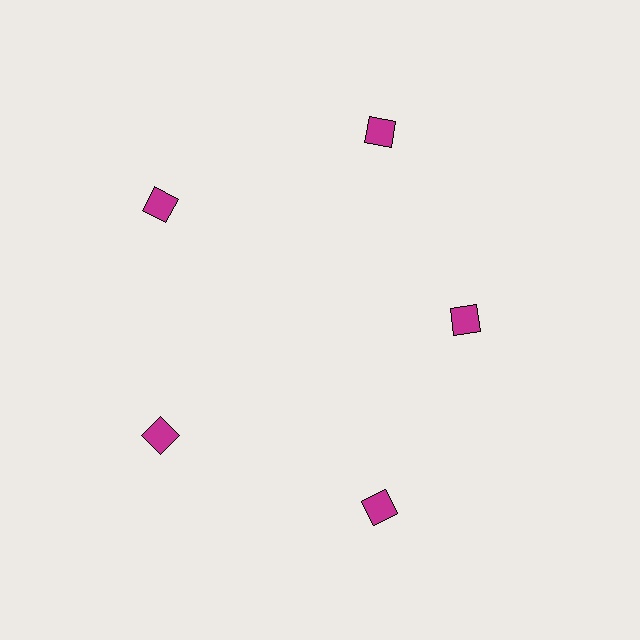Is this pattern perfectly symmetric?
No. The 5 magenta diamonds are arranged in a ring, but one element near the 3 o'clock position is pulled inward toward the center, breaking the 5-fold rotational symmetry.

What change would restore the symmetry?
The symmetry would be restored by moving it outward, back onto the ring so that all 5 diamonds sit at equal angles and equal distance from the center.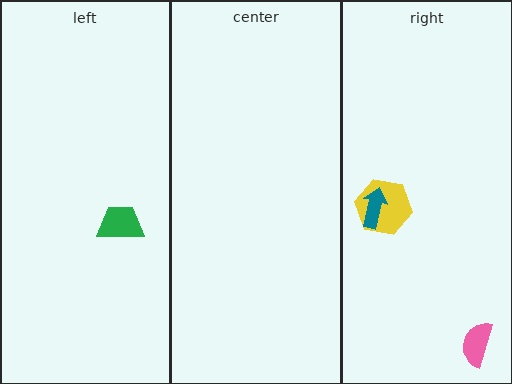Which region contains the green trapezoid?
The left region.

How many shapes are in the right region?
3.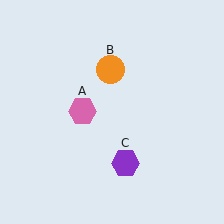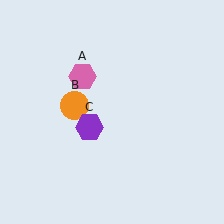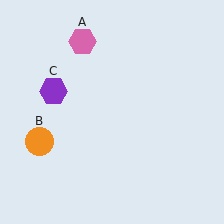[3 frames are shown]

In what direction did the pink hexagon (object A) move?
The pink hexagon (object A) moved up.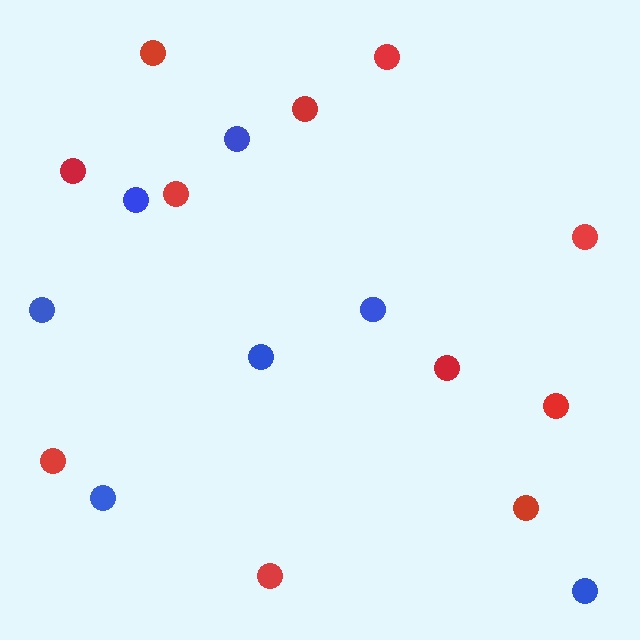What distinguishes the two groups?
There are 2 groups: one group of blue circles (7) and one group of red circles (11).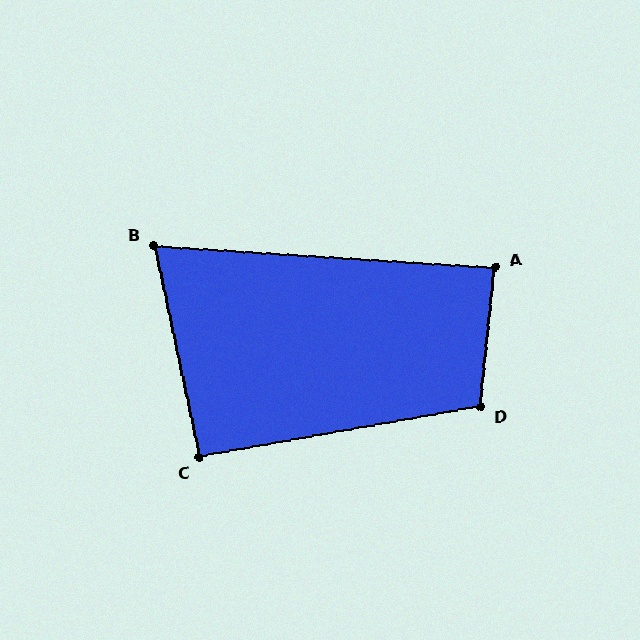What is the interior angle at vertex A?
Approximately 88 degrees (approximately right).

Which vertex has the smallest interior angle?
B, at approximately 74 degrees.